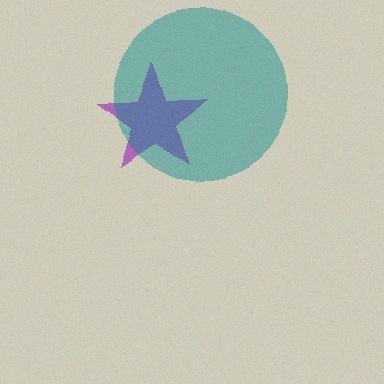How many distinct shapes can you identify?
There are 2 distinct shapes: a purple star, a teal circle.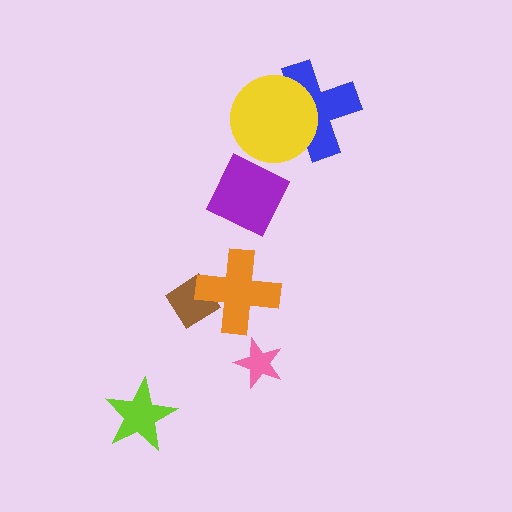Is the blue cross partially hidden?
Yes, it is partially covered by another shape.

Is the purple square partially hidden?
No, no other shape covers it.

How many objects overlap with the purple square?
0 objects overlap with the purple square.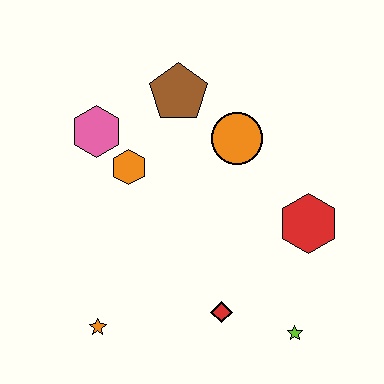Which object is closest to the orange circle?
The brown pentagon is closest to the orange circle.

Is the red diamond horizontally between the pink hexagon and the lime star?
Yes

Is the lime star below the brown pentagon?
Yes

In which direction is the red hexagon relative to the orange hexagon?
The red hexagon is to the right of the orange hexagon.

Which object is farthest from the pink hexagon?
The lime star is farthest from the pink hexagon.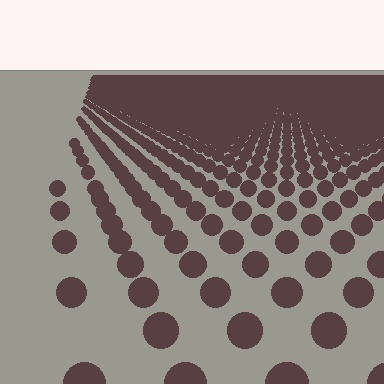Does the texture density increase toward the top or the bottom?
Density increases toward the top.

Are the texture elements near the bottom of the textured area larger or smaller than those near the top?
Larger. Near the bottom, elements are closer to the viewer and appear at a bigger on-screen size.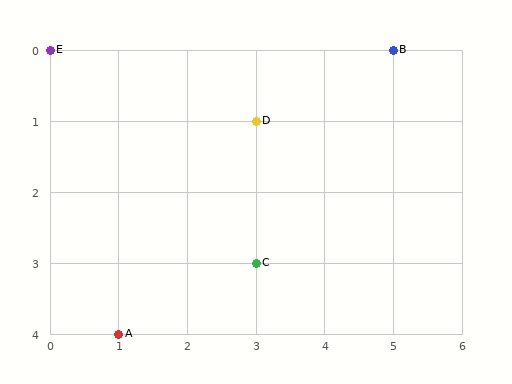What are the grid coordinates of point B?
Point B is at grid coordinates (5, 0).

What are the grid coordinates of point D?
Point D is at grid coordinates (3, 1).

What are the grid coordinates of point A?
Point A is at grid coordinates (1, 4).